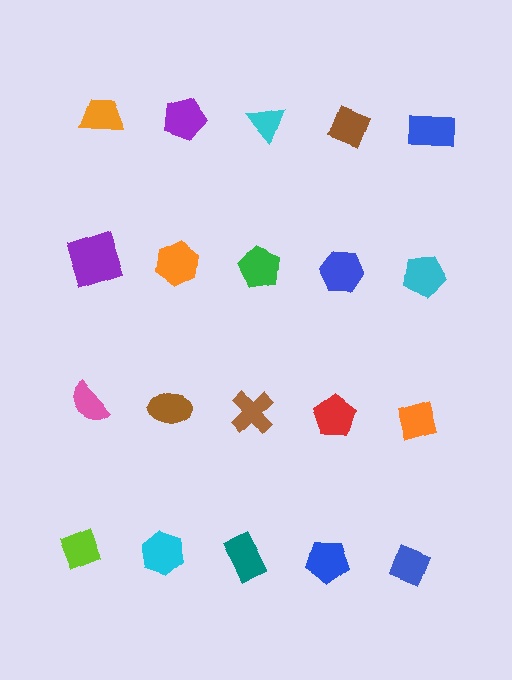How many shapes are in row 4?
5 shapes.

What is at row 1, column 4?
A brown diamond.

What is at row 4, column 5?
A blue diamond.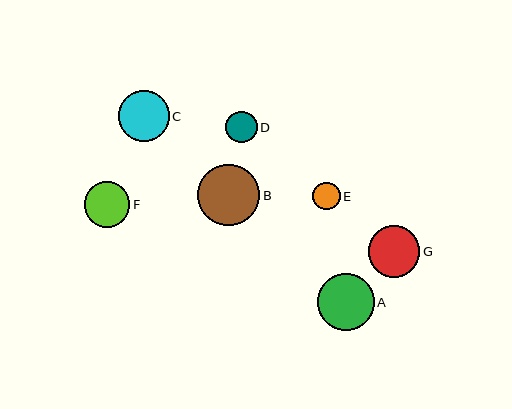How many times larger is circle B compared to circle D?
Circle B is approximately 2.0 times the size of circle D.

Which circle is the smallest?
Circle E is the smallest with a size of approximately 28 pixels.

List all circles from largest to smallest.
From largest to smallest: B, A, G, C, F, D, E.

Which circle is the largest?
Circle B is the largest with a size of approximately 62 pixels.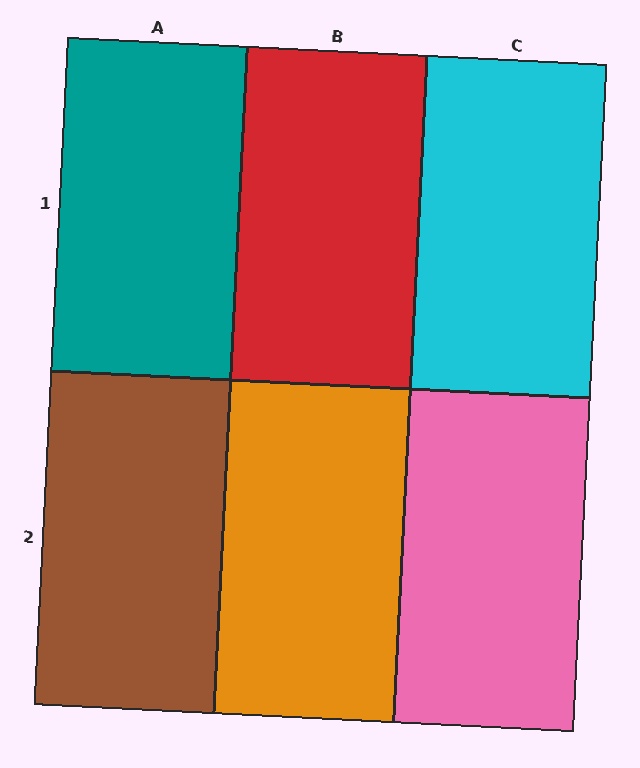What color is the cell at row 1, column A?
Teal.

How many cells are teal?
1 cell is teal.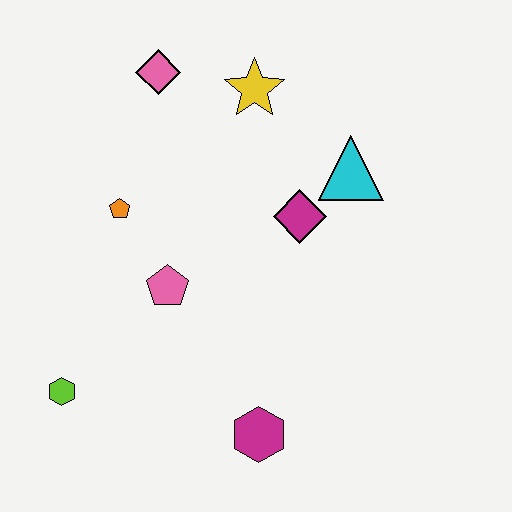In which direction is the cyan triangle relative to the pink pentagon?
The cyan triangle is to the right of the pink pentagon.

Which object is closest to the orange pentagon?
The pink pentagon is closest to the orange pentagon.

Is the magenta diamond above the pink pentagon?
Yes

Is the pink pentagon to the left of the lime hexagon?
No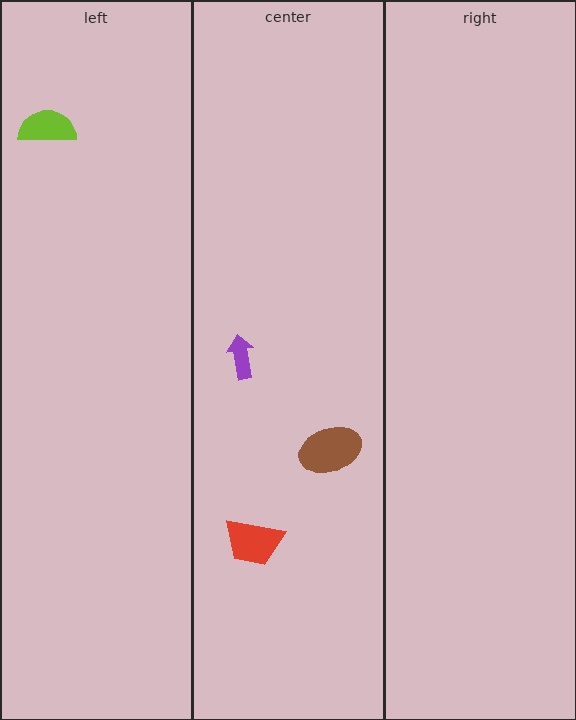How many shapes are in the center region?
3.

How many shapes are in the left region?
1.